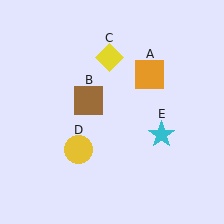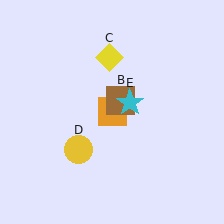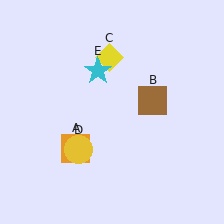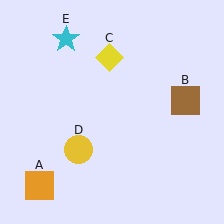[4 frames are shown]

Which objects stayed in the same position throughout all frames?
Yellow diamond (object C) and yellow circle (object D) remained stationary.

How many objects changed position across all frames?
3 objects changed position: orange square (object A), brown square (object B), cyan star (object E).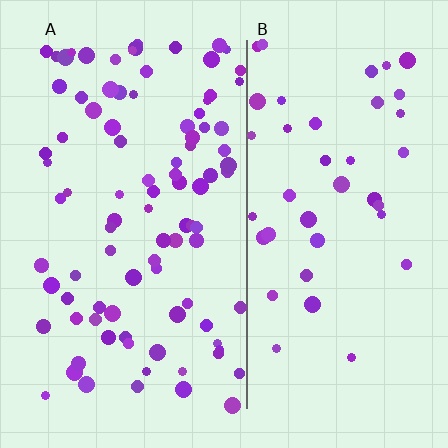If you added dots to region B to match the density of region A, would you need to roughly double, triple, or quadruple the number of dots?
Approximately double.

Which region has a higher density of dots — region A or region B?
A (the left).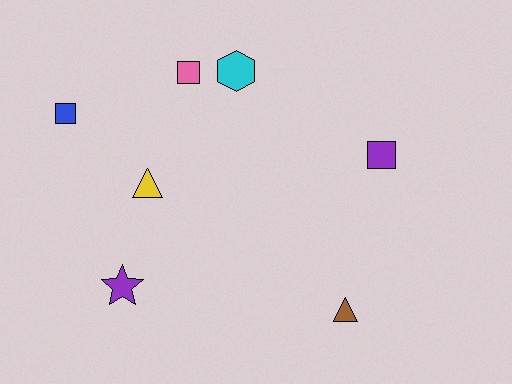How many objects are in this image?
There are 7 objects.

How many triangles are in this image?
There are 2 triangles.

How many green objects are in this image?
There are no green objects.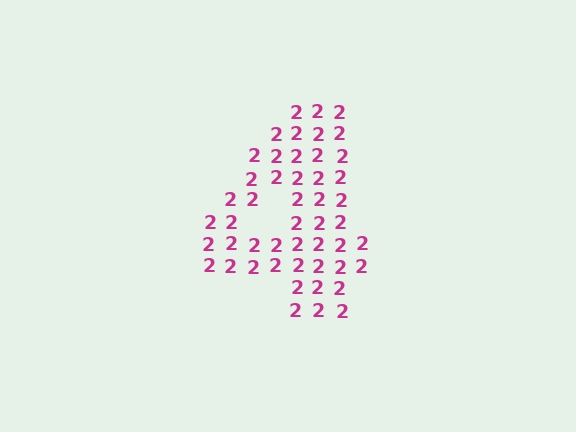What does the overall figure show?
The overall figure shows the digit 4.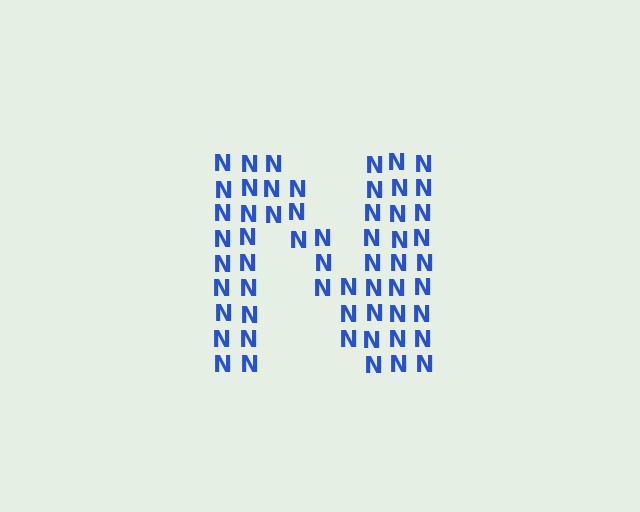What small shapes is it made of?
It is made of small letter N's.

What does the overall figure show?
The overall figure shows the letter N.